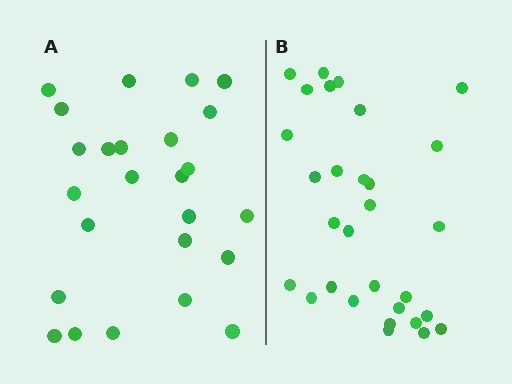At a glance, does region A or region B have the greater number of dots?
Region B (the right region) has more dots.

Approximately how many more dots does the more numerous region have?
Region B has about 5 more dots than region A.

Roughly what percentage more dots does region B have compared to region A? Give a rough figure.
About 20% more.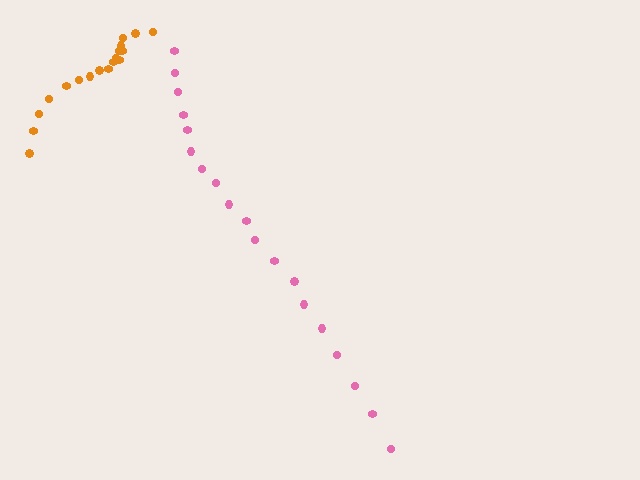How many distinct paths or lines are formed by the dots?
There are 2 distinct paths.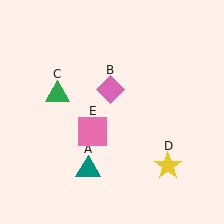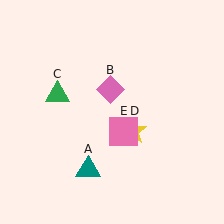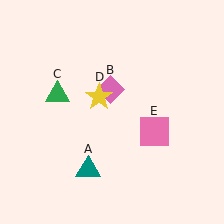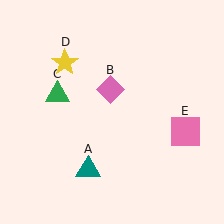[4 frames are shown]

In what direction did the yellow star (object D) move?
The yellow star (object D) moved up and to the left.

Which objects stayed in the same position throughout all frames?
Teal triangle (object A) and pink diamond (object B) and green triangle (object C) remained stationary.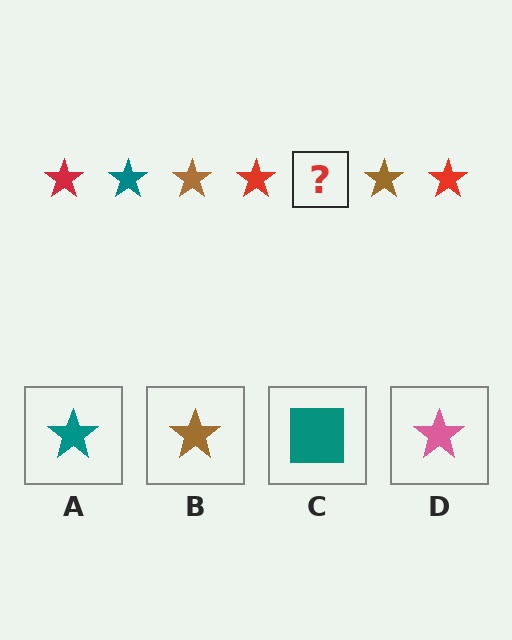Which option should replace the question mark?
Option A.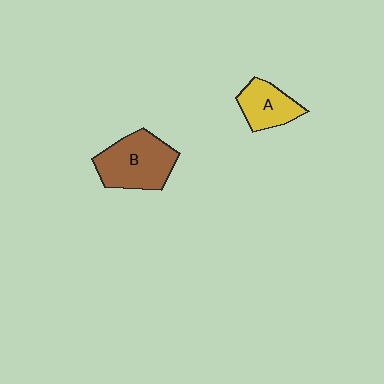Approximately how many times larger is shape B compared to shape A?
Approximately 1.6 times.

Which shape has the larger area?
Shape B (brown).